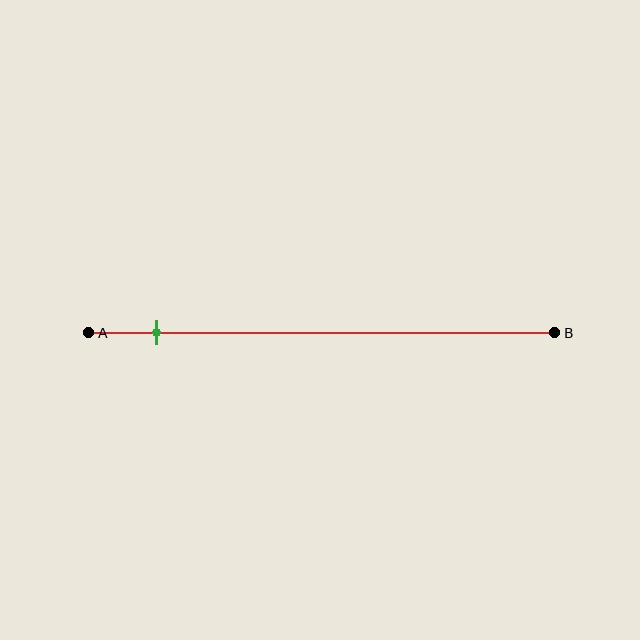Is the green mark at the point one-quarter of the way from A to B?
No, the mark is at about 15% from A, not at the 25% one-quarter point.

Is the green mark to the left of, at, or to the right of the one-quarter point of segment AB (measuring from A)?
The green mark is to the left of the one-quarter point of segment AB.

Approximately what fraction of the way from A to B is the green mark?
The green mark is approximately 15% of the way from A to B.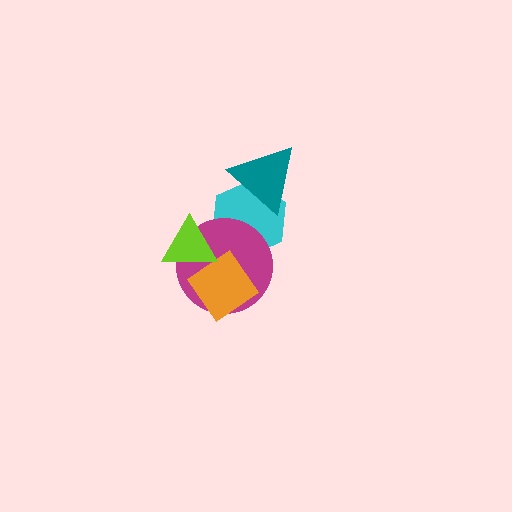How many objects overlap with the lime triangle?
2 objects overlap with the lime triangle.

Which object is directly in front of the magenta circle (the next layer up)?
The orange diamond is directly in front of the magenta circle.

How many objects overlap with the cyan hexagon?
2 objects overlap with the cyan hexagon.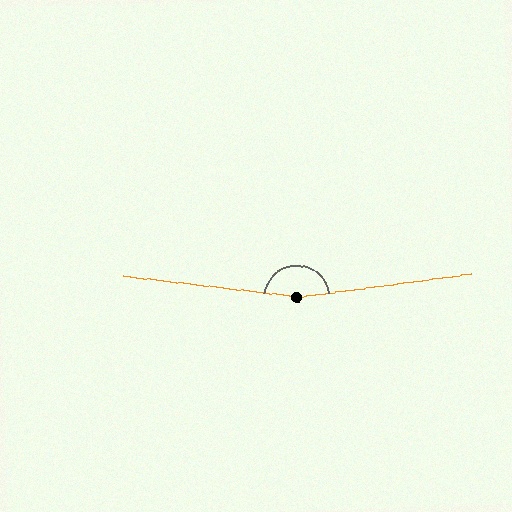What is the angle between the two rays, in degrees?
Approximately 166 degrees.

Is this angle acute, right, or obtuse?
It is obtuse.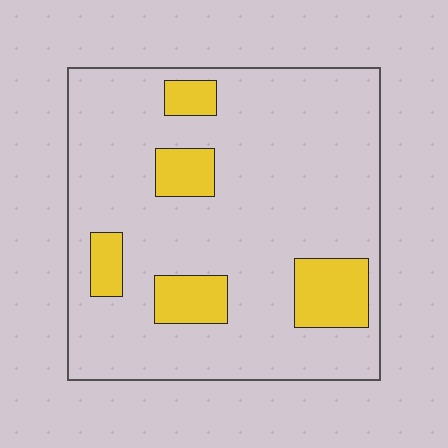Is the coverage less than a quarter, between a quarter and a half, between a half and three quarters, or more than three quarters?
Less than a quarter.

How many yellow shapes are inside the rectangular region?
5.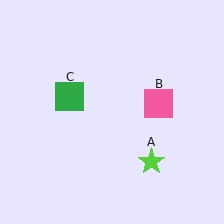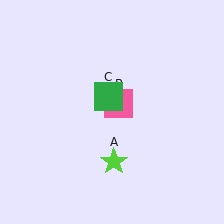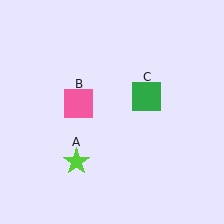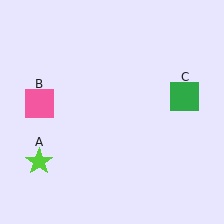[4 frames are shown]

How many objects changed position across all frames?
3 objects changed position: lime star (object A), pink square (object B), green square (object C).